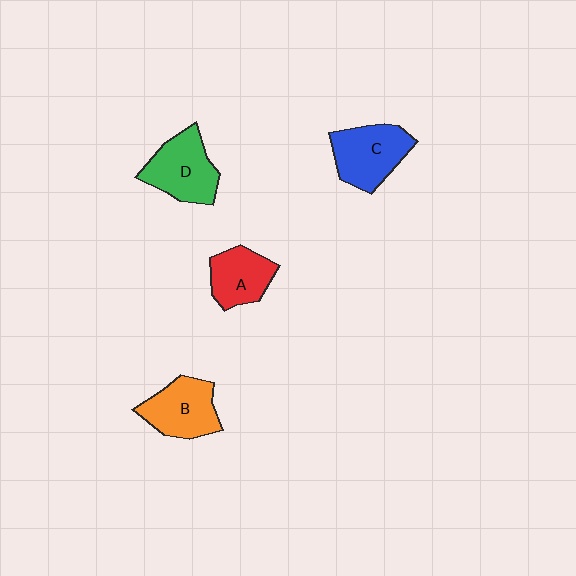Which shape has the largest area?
Shape C (blue).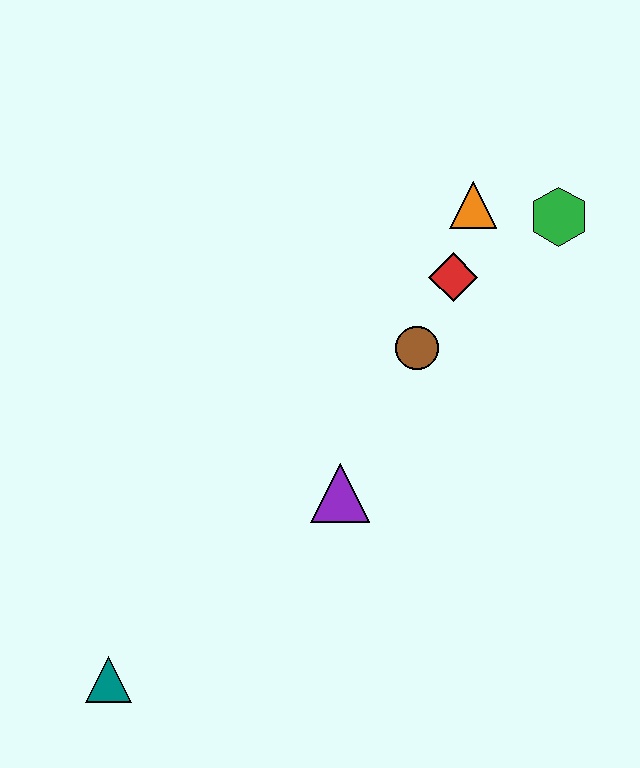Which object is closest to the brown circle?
The red diamond is closest to the brown circle.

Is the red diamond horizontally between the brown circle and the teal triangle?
No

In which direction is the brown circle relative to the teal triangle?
The brown circle is above the teal triangle.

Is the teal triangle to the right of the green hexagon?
No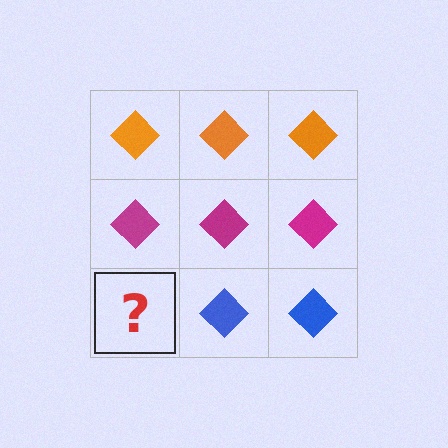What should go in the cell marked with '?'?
The missing cell should contain a blue diamond.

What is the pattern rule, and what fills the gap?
The rule is that each row has a consistent color. The gap should be filled with a blue diamond.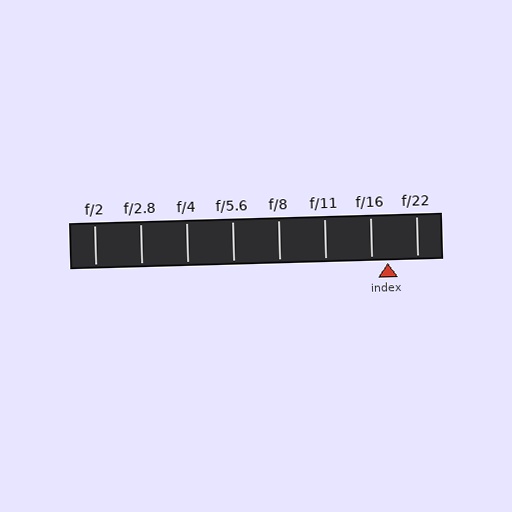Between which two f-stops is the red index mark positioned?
The index mark is between f/16 and f/22.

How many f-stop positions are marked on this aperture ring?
There are 8 f-stop positions marked.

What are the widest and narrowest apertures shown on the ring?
The widest aperture shown is f/2 and the narrowest is f/22.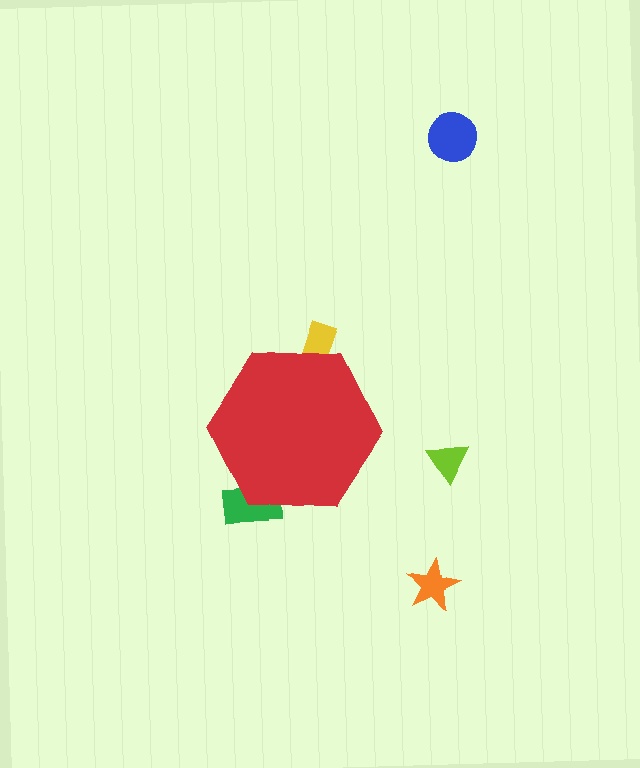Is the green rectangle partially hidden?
Yes, the green rectangle is partially hidden behind the red hexagon.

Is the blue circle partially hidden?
No, the blue circle is fully visible.